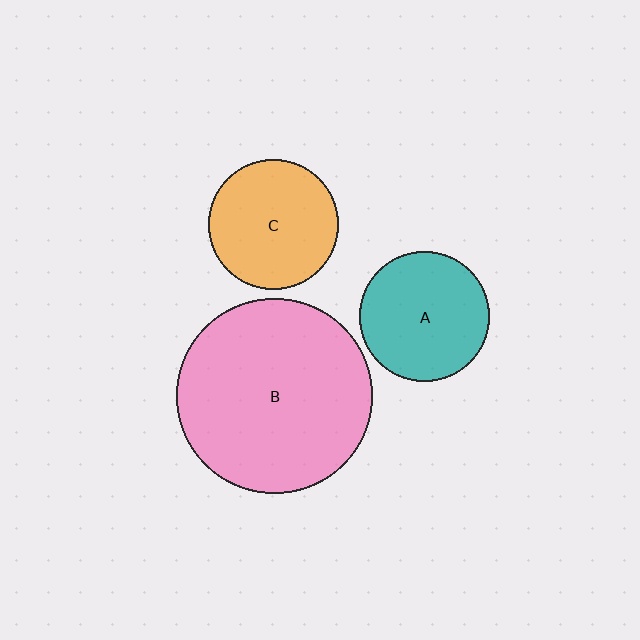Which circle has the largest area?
Circle B (pink).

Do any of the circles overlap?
No, none of the circles overlap.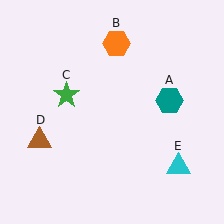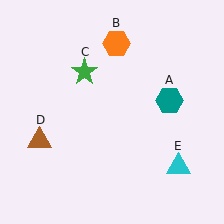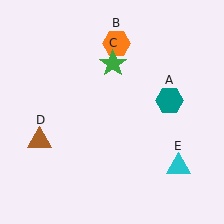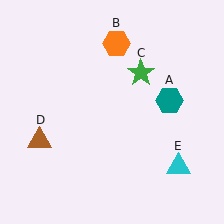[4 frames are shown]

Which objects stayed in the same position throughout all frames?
Teal hexagon (object A) and orange hexagon (object B) and brown triangle (object D) and cyan triangle (object E) remained stationary.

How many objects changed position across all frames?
1 object changed position: green star (object C).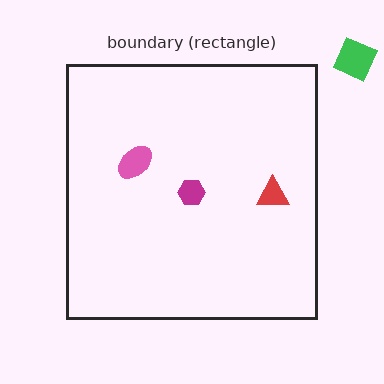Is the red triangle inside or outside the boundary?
Inside.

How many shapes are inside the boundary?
3 inside, 1 outside.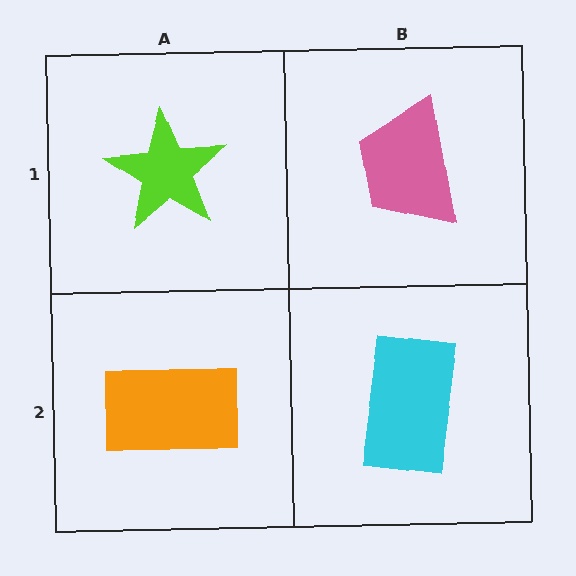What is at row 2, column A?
An orange rectangle.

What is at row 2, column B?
A cyan rectangle.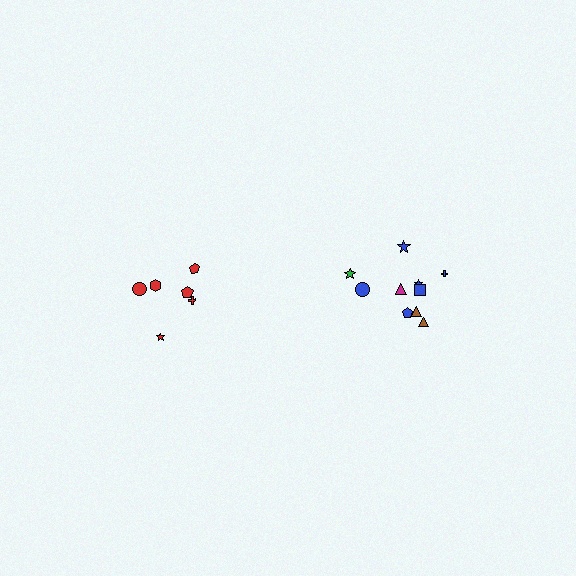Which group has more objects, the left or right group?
The right group.